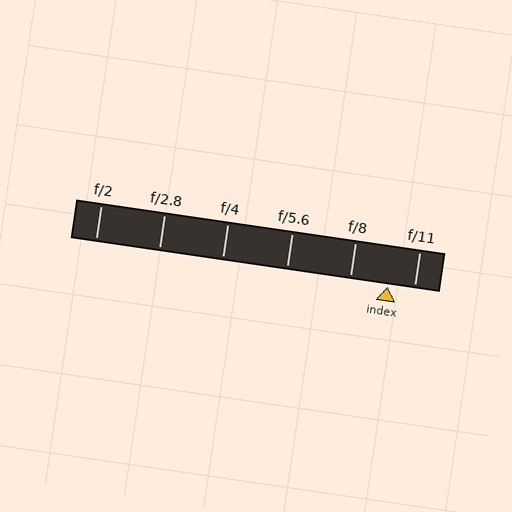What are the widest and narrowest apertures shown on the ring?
The widest aperture shown is f/2 and the narrowest is f/11.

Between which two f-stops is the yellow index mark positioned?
The index mark is between f/8 and f/11.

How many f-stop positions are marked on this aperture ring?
There are 6 f-stop positions marked.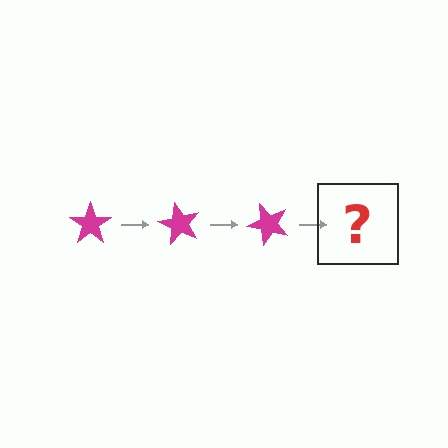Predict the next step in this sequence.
The next step is a magenta star rotated 180 degrees.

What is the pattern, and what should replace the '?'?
The pattern is that the star rotates 60 degrees each step. The '?' should be a magenta star rotated 180 degrees.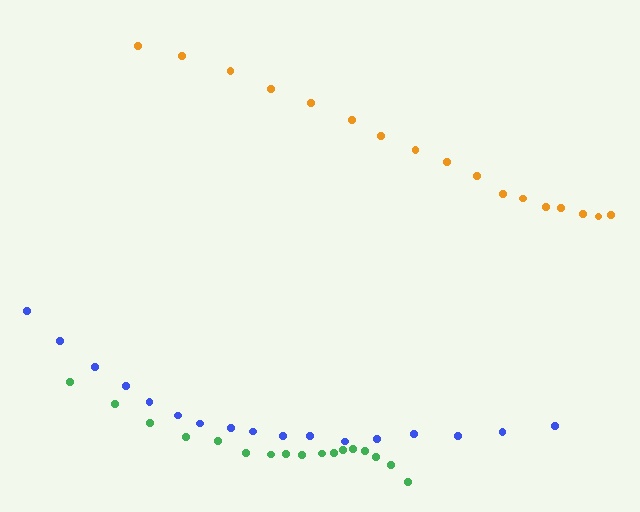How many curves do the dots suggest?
There are 3 distinct paths.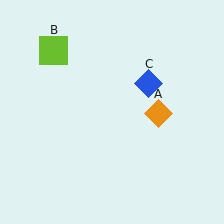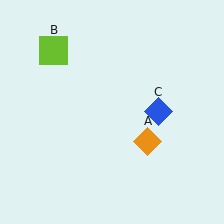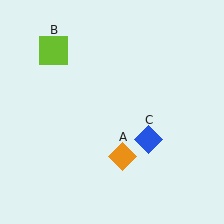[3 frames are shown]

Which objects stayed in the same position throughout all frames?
Lime square (object B) remained stationary.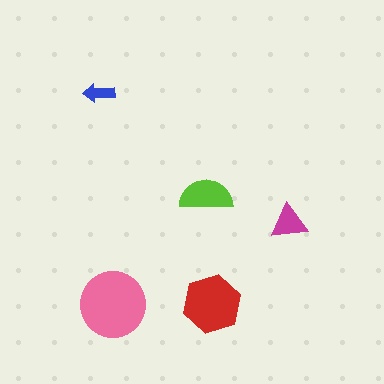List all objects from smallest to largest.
The blue arrow, the magenta triangle, the lime semicircle, the red hexagon, the pink circle.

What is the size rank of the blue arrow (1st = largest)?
5th.